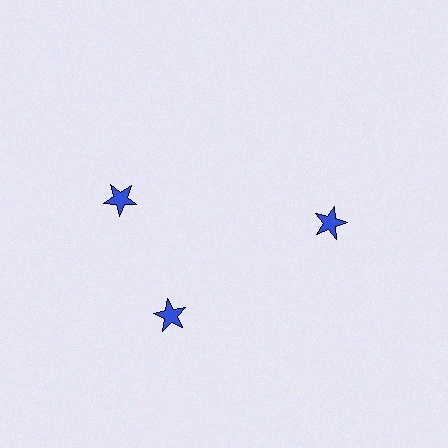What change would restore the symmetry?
The symmetry would be restored by rotating it back into even spacing with its neighbors so that all 3 stars sit at equal angles and equal distance from the center.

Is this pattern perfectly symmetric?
No. The 3 blue stars are arranged in a ring, but one element near the 11 o'clock position is rotated out of alignment along the ring, breaking the 3-fold rotational symmetry.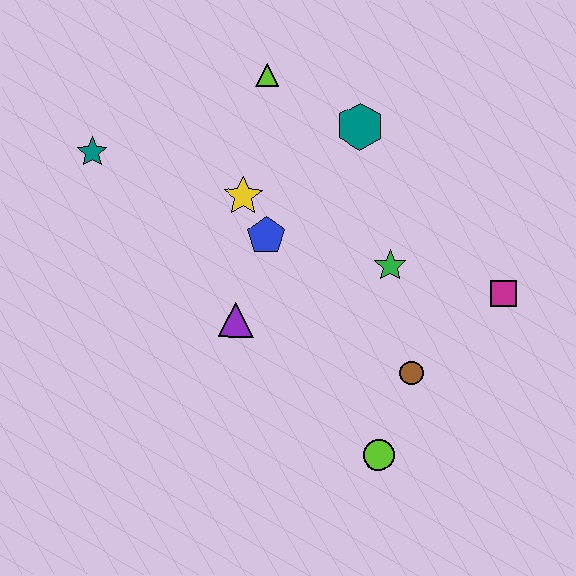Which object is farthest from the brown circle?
The teal star is farthest from the brown circle.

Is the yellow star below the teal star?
Yes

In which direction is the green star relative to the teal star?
The green star is to the right of the teal star.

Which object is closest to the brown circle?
The lime circle is closest to the brown circle.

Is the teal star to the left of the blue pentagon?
Yes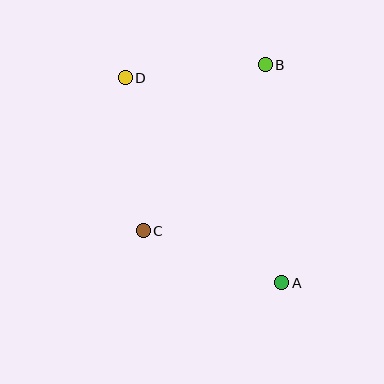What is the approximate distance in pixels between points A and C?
The distance between A and C is approximately 148 pixels.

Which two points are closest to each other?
Points B and D are closest to each other.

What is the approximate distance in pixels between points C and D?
The distance between C and D is approximately 154 pixels.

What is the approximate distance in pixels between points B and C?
The distance between B and C is approximately 206 pixels.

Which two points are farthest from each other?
Points A and D are farthest from each other.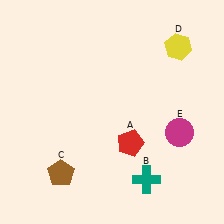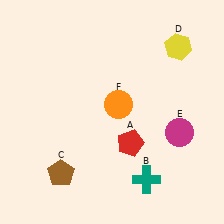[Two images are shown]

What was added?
An orange circle (F) was added in Image 2.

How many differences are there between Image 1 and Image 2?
There is 1 difference between the two images.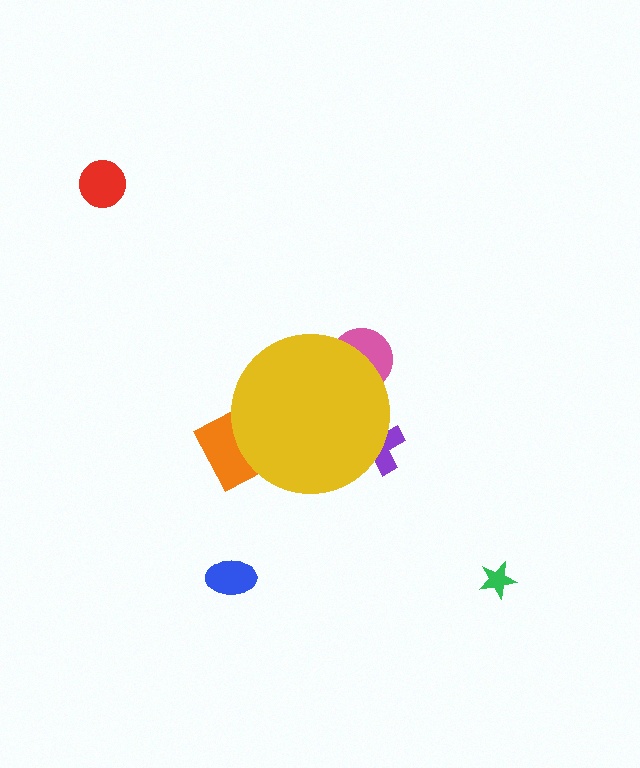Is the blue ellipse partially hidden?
No, the blue ellipse is fully visible.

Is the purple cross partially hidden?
Yes, the purple cross is partially hidden behind the yellow circle.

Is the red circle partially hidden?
No, the red circle is fully visible.